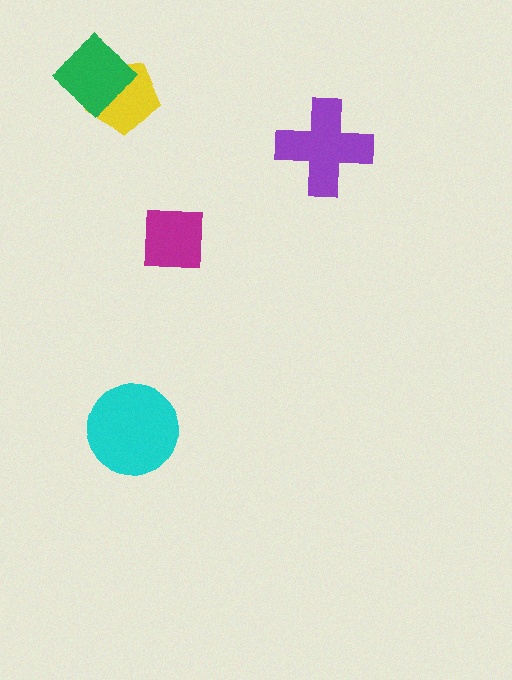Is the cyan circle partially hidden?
No, no other shape covers it.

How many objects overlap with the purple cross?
0 objects overlap with the purple cross.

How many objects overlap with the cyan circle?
0 objects overlap with the cyan circle.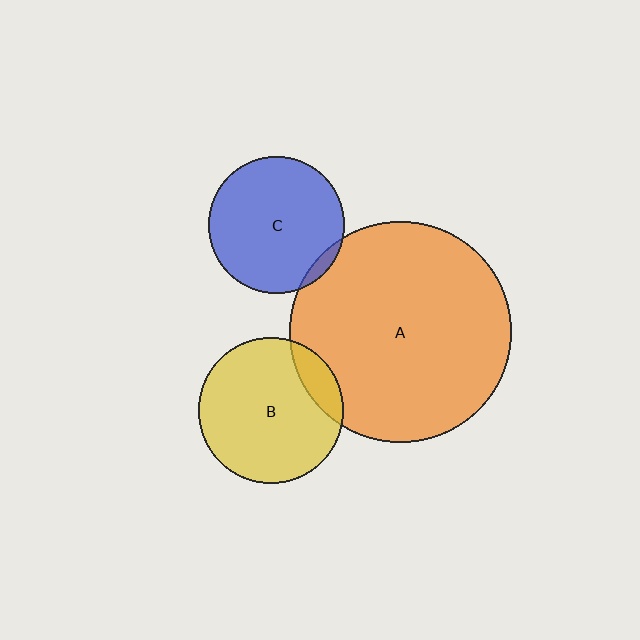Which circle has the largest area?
Circle A (orange).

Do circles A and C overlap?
Yes.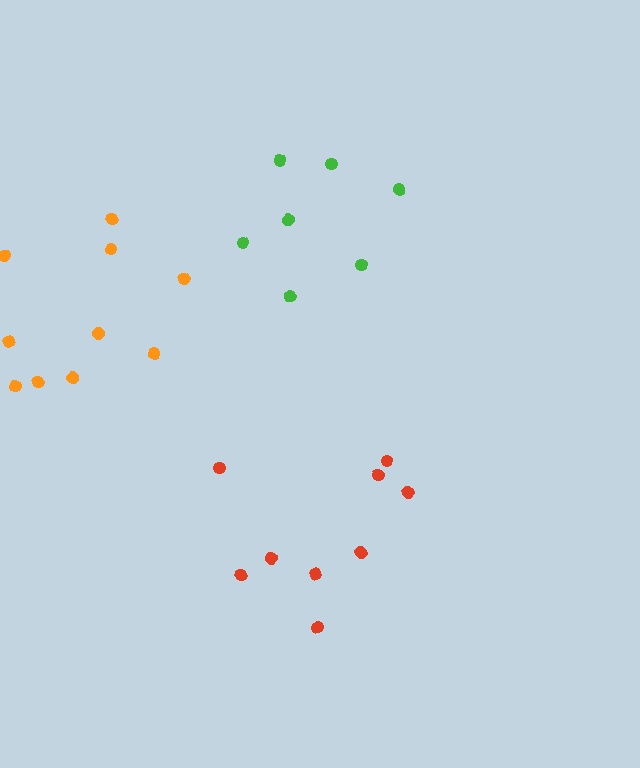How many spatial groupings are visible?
There are 3 spatial groupings.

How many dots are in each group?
Group 1: 7 dots, Group 2: 9 dots, Group 3: 10 dots (26 total).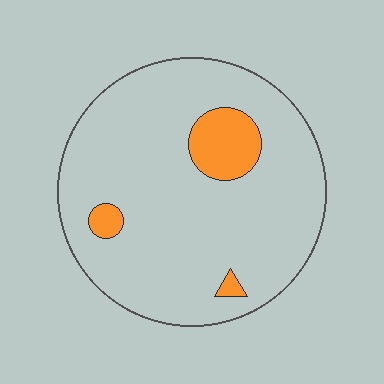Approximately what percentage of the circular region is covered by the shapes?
Approximately 10%.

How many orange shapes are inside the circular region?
3.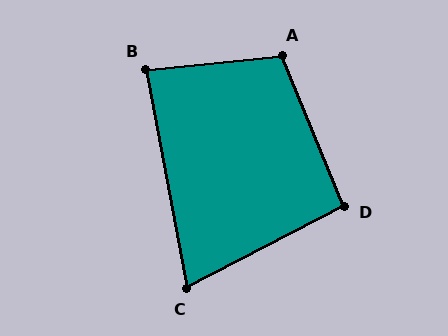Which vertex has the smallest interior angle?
C, at approximately 73 degrees.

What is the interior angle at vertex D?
Approximately 95 degrees (obtuse).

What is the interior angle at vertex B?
Approximately 85 degrees (acute).